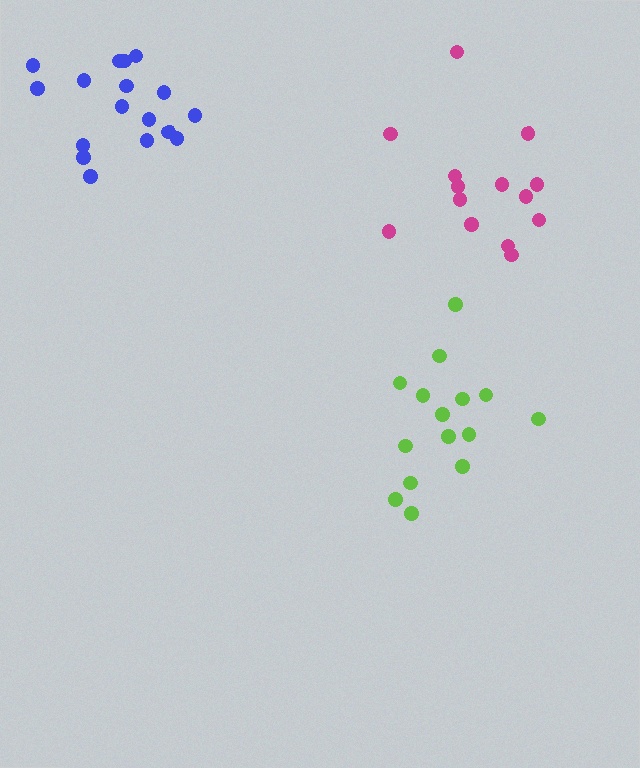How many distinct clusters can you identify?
There are 3 distinct clusters.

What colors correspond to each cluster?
The clusters are colored: magenta, lime, blue.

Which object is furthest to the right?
The magenta cluster is rightmost.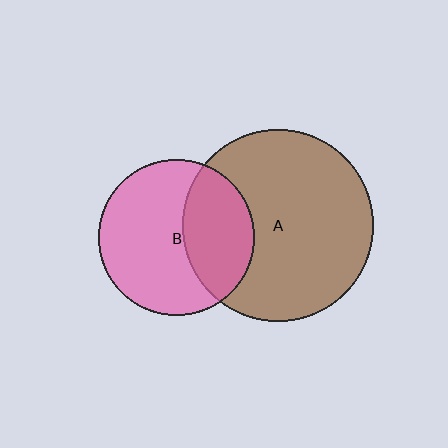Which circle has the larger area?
Circle A (brown).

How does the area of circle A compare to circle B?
Approximately 1.5 times.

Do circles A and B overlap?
Yes.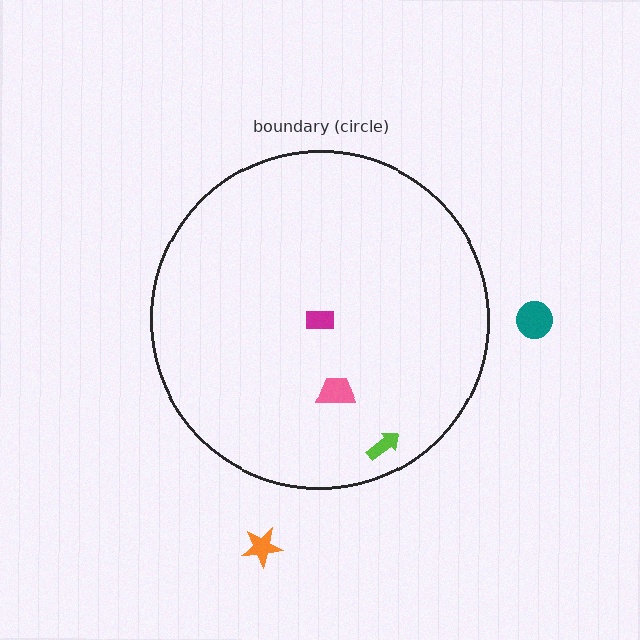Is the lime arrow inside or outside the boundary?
Inside.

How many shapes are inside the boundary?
3 inside, 2 outside.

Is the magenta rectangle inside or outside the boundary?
Inside.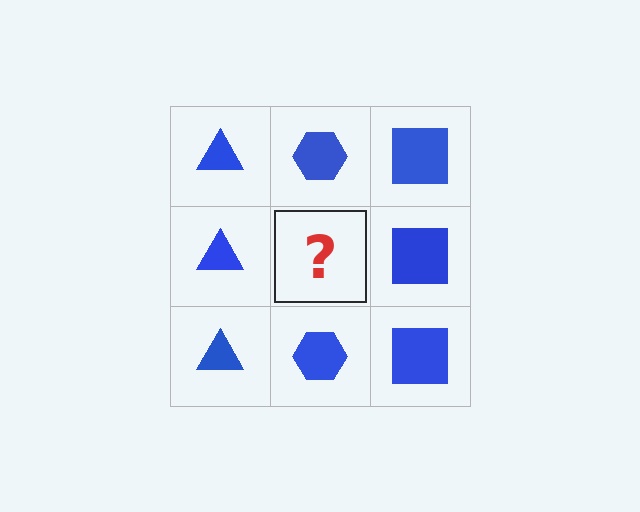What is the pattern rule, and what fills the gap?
The rule is that each column has a consistent shape. The gap should be filled with a blue hexagon.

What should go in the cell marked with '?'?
The missing cell should contain a blue hexagon.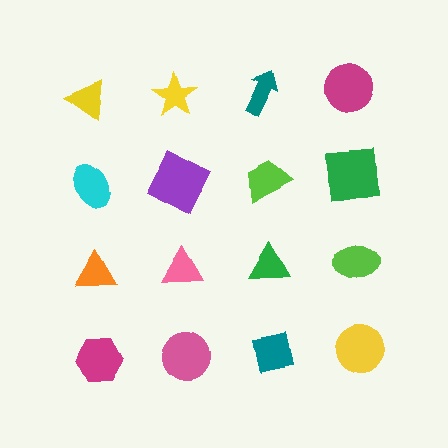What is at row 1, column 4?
A magenta circle.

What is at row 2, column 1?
A cyan ellipse.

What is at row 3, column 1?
An orange triangle.